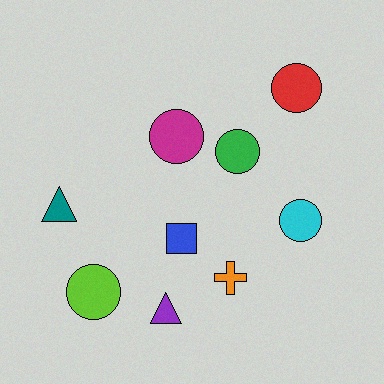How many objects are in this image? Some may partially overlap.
There are 9 objects.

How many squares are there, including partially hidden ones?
There is 1 square.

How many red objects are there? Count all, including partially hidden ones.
There is 1 red object.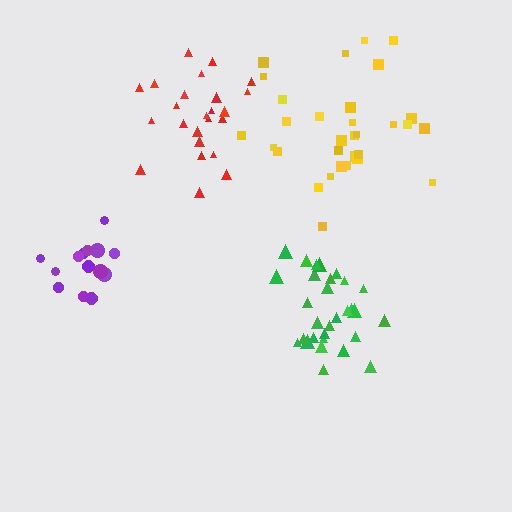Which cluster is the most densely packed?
Green.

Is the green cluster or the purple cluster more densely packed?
Green.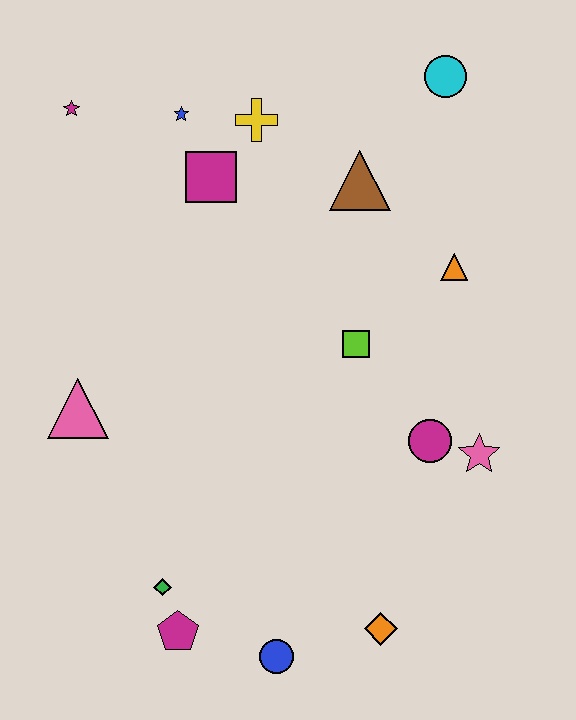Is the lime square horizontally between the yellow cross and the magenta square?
No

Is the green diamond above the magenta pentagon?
Yes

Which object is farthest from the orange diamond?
The magenta star is farthest from the orange diamond.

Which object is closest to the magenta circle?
The pink star is closest to the magenta circle.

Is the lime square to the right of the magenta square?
Yes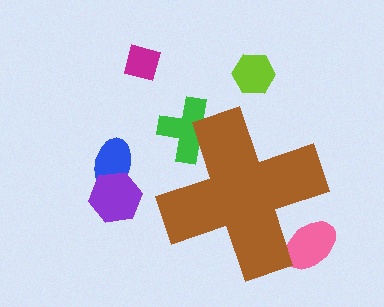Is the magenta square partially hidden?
No, the magenta square is fully visible.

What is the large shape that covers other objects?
A brown cross.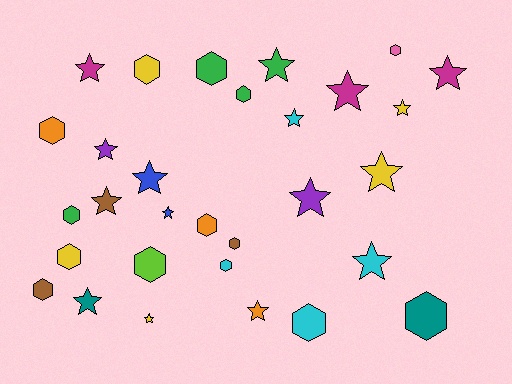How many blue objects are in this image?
There are 2 blue objects.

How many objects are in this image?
There are 30 objects.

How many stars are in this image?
There are 16 stars.